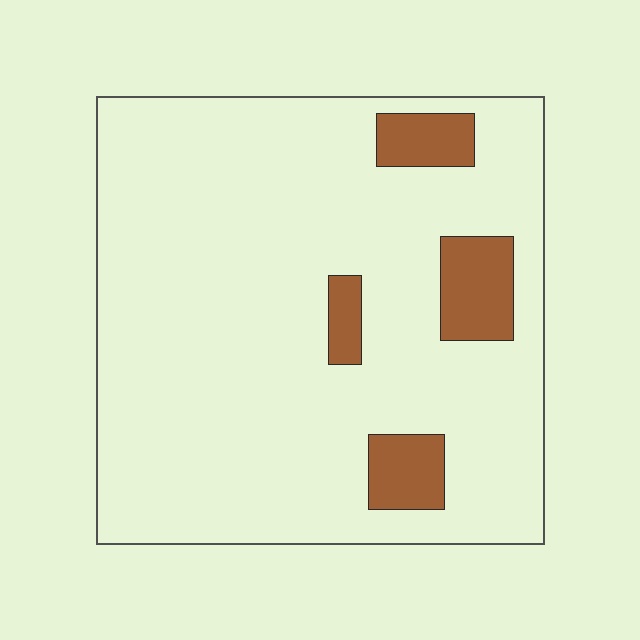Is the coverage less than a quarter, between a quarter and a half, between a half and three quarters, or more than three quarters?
Less than a quarter.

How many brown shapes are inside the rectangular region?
4.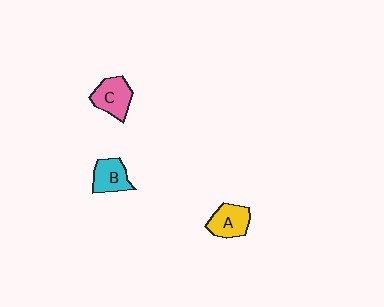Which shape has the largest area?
Shape C (pink).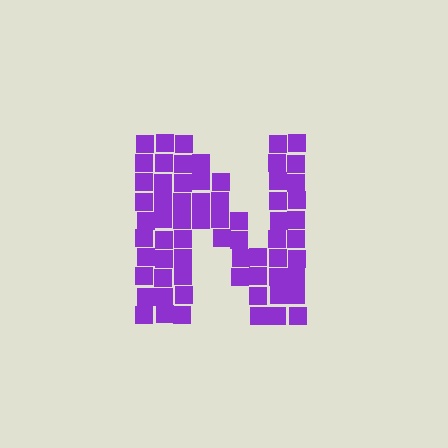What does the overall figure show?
The overall figure shows the letter N.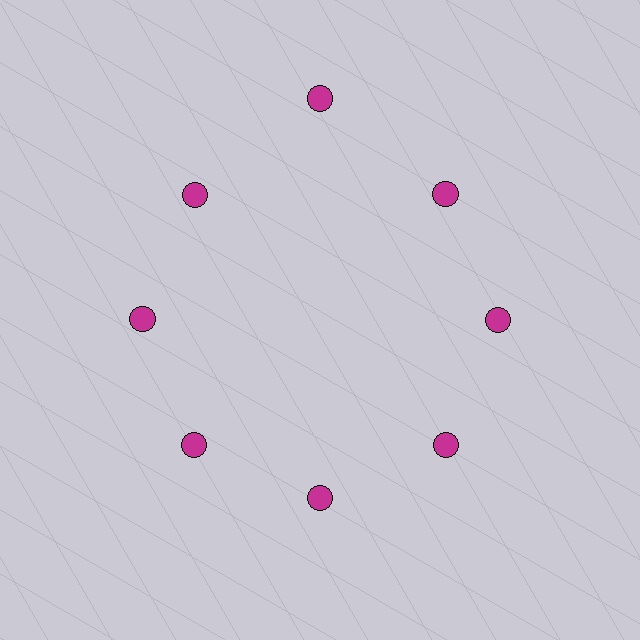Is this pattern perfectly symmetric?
No. The 8 magenta circles are arranged in a ring, but one element near the 12 o'clock position is pushed outward from the center, breaking the 8-fold rotational symmetry.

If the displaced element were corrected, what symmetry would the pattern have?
It would have 8-fold rotational symmetry — the pattern would map onto itself every 45 degrees.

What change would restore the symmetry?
The symmetry would be restored by moving it inward, back onto the ring so that all 8 circles sit at equal angles and equal distance from the center.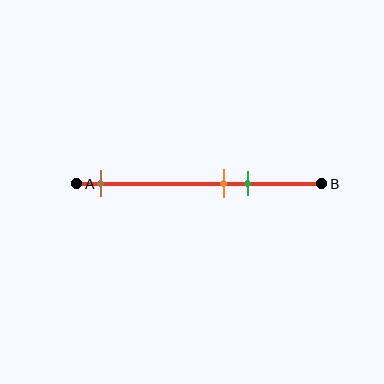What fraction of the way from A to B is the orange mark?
The orange mark is approximately 60% (0.6) of the way from A to B.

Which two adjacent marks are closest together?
The orange and green marks are the closest adjacent pair.